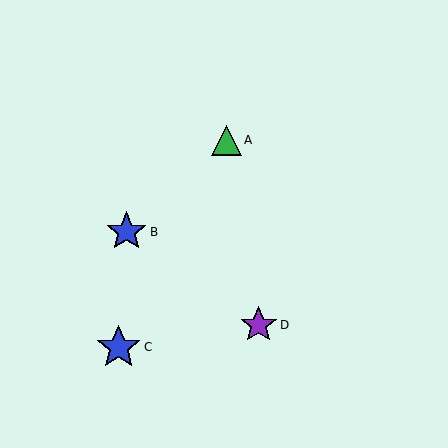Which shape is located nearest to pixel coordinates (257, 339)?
The purple star (labeled D) at (259, 325) is nearest to that location.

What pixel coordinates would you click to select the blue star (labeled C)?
Click at (119, 347) to select the blue star C.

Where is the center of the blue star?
The center of the blue star is at (127, 232).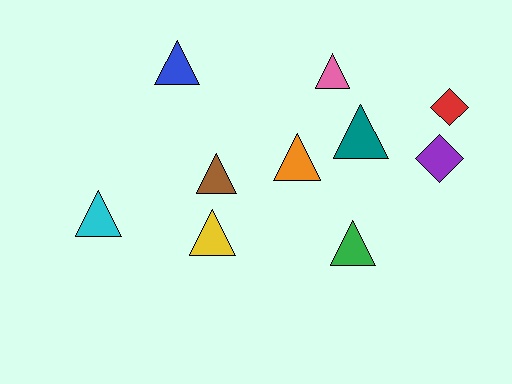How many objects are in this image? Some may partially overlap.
There are 10 objects.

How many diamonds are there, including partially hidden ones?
There are 2 diamonds.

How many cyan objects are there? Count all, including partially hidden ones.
There is 1 cyan object.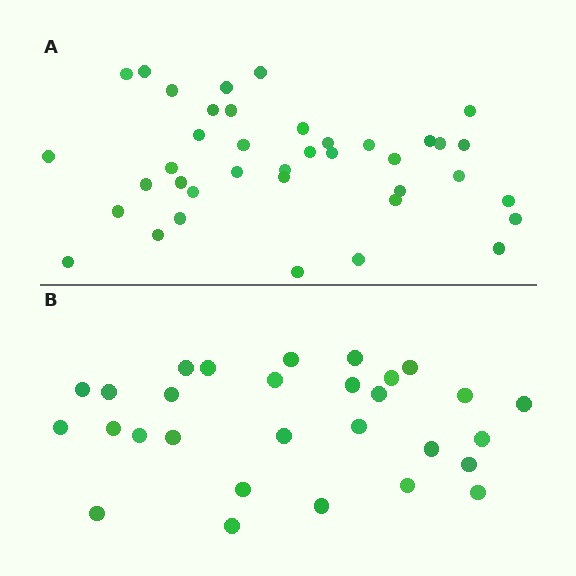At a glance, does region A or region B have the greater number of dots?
Region A (the top region) has more dots.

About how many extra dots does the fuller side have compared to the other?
Region A has roughly 10 or so more dots than region B.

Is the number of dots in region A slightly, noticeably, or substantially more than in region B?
Region A has noticeably more, but not dramatically so. The ratio is roughly 1.3 to 1.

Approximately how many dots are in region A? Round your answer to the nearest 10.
About 40 dots. (The exact count is 39, which rounds to 40.)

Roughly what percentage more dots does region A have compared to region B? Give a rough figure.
About 35% more.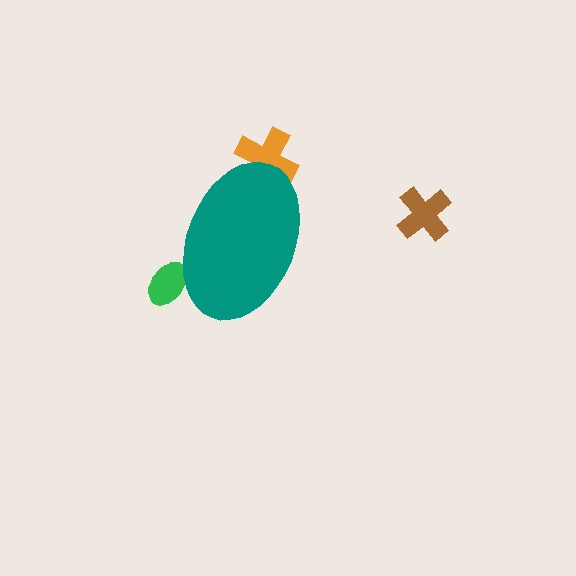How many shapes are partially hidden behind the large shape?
2 shapes are partially hidden.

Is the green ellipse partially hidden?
Yes, the green ellipse is partially hidden behind the teal ellipse.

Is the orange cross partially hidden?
Yes, the orange cross is partially hidden behind the teal ellipse.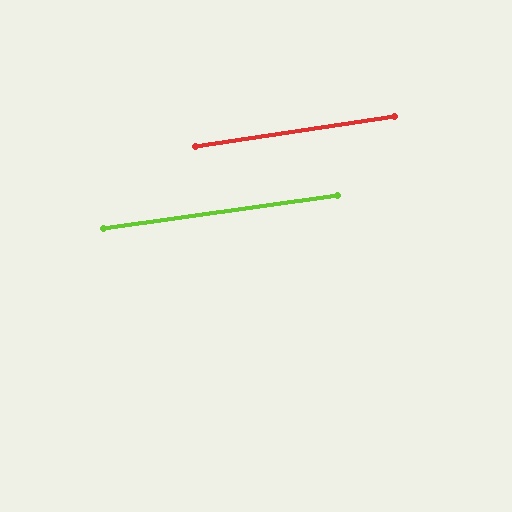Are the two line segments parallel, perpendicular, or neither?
Parallel — their directions differ by only 0.3°.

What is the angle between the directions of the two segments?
Approximately 0 degrees.